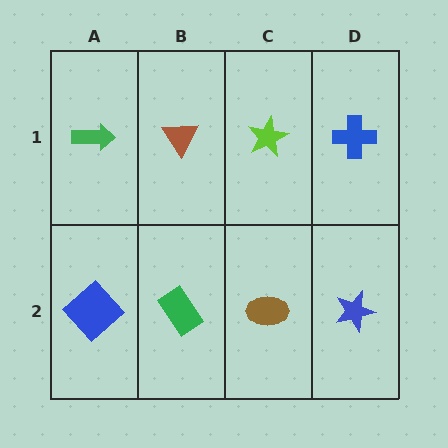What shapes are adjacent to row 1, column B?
A green rectangle (row 2, column B), a green arrow (row 1, column A), a lime star (row 1, column C).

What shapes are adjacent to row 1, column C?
A brown ellipse (row 2, column C), a brown triangle (row 1, column B), a blue cross (row 1, column D).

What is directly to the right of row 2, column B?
A brown ellipse.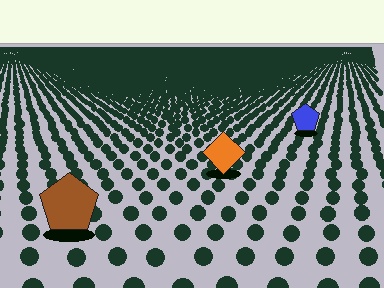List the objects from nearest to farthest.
From nearest to farthest: the brown pentagon, the orange diamond, the blue pentagon.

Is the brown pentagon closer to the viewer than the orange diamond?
Yes. The brown pentagon is closer — you can tell from the texture gradient: the ground texture is coarser near it.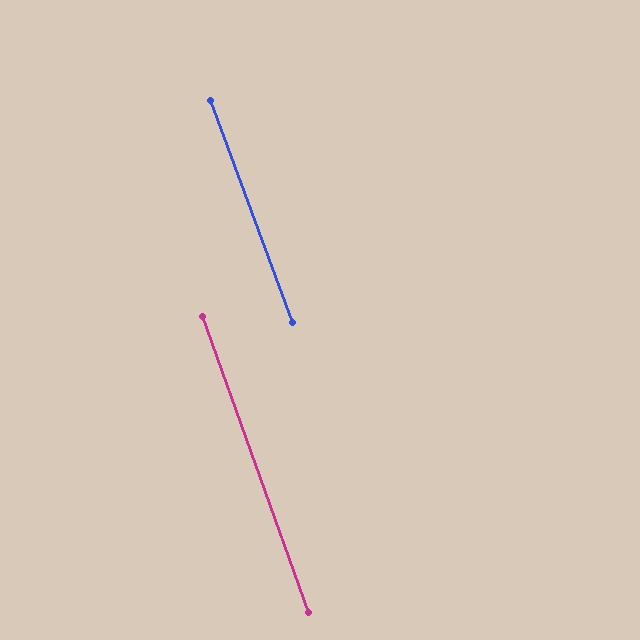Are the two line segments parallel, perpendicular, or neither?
Parallel — their directions differ by only 0.6°.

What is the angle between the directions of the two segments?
Approximately 1 degree.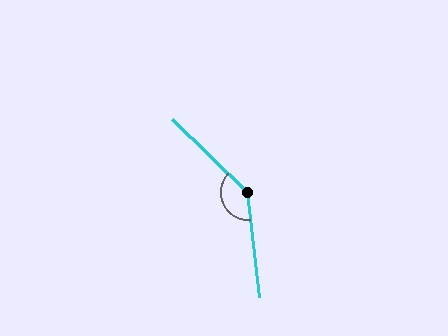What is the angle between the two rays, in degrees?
Approximately 140 degrees.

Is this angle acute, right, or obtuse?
It is obtuse.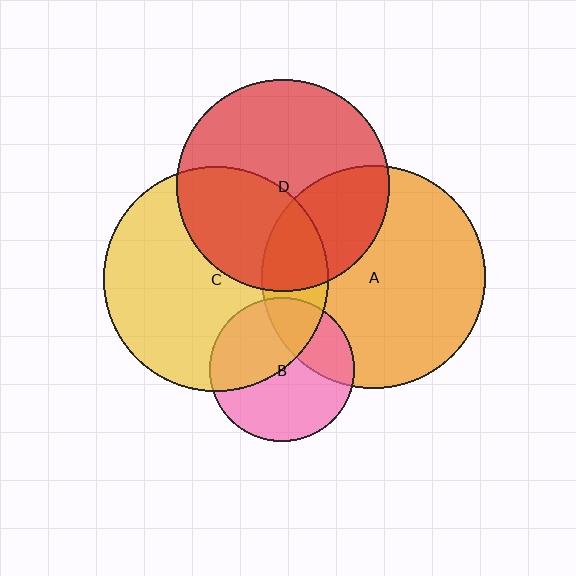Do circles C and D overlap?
Yes.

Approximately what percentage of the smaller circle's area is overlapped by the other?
Approximately 40%.